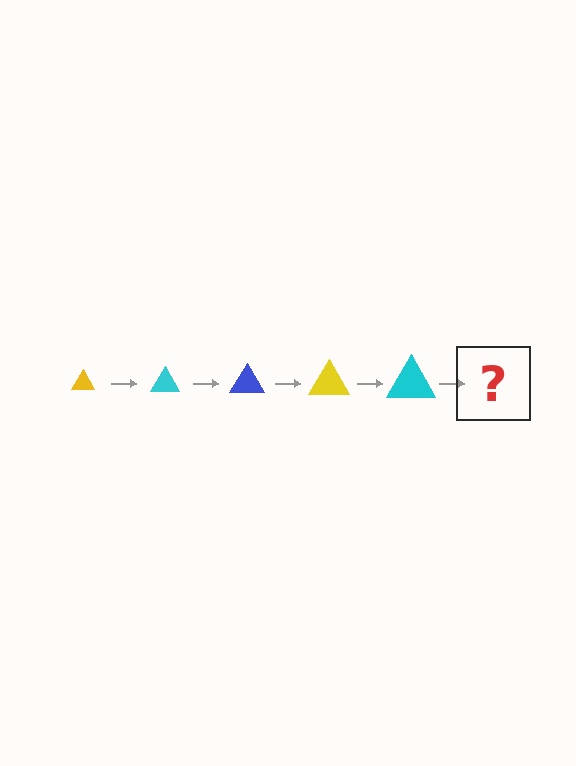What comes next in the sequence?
The next element should be a blue triangle, larger than the previous one.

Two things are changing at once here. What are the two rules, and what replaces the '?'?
The two rules are that the triangle grows larger each step and the color cycles through yellow, cyan, and blue. The '?' should be a blue triangle, larger than the previous one.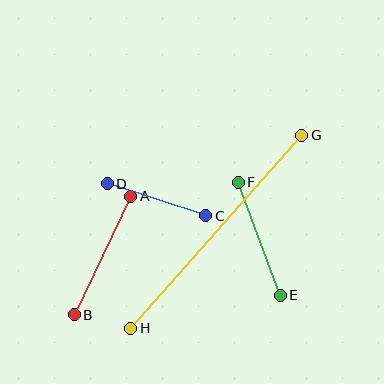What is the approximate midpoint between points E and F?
The midpoint is at approximately (259, 239) pixels.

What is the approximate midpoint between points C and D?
The midpoint is at approximately (156, 200) pixels.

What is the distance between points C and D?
The distance is approximately 104 pixels.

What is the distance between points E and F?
The distance is approximately 121 pixels.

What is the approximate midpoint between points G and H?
The midpoint is at approximately (216, 232) pixels.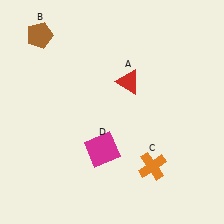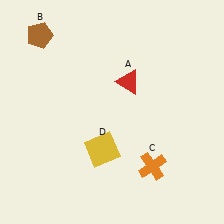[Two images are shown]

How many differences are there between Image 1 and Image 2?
There is 1 difference between the two images.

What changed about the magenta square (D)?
In Image 1, D is magenta. In Image 2, it changed to yellow.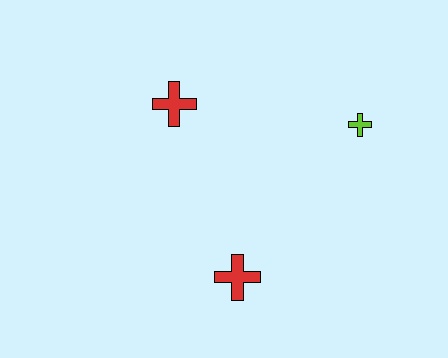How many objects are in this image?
There are 3 objects.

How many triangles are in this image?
There are no triangles.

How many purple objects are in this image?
There are no purple objects.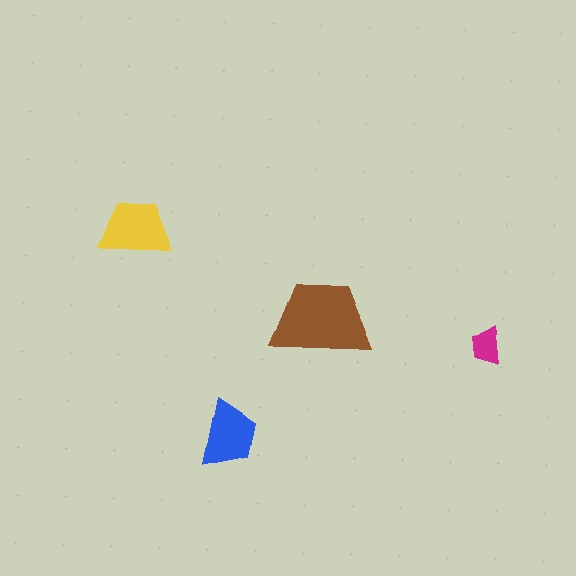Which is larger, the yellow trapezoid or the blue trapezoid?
The yellow one.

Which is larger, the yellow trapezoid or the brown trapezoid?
The brown one.